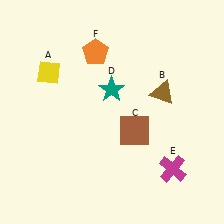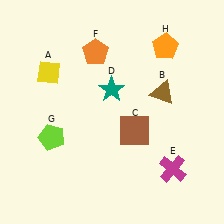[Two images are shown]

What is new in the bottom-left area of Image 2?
A lime pentagon (G) was added in the bottom-left area of Image 2.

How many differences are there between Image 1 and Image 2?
There are 2 differences between the two images.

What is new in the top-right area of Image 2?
An orange pentagon (H) was added in the top-right area of Image 2.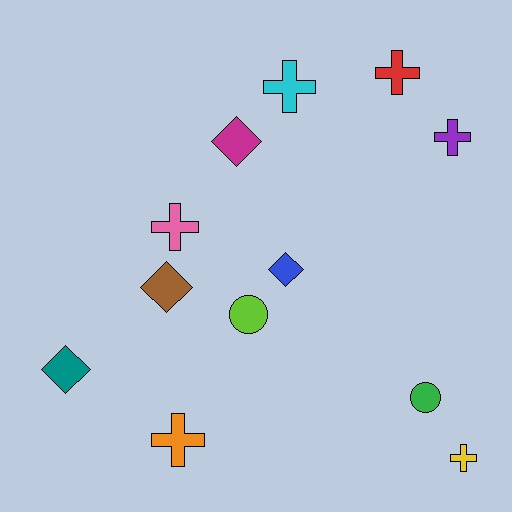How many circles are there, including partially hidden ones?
There are 2 circles.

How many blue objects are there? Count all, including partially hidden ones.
There is 1 blue object.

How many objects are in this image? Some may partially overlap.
There are 12 objects.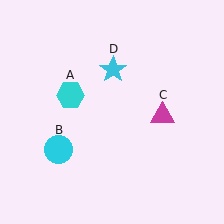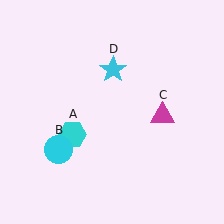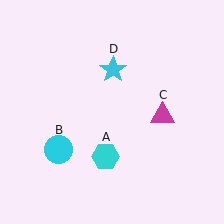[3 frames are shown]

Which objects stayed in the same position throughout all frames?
Cyan circle (object B) and magenta triangle (object C) and cyan star (object D) remained stationary.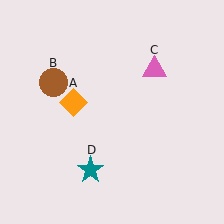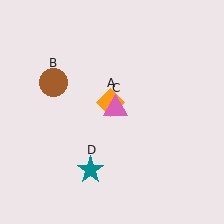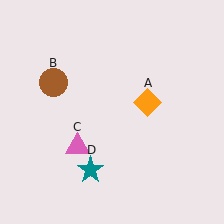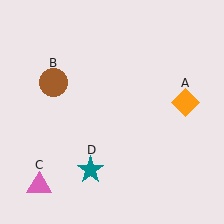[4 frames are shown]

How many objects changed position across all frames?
2 objects changed position: orange diamond (object A), pink triangle (object C).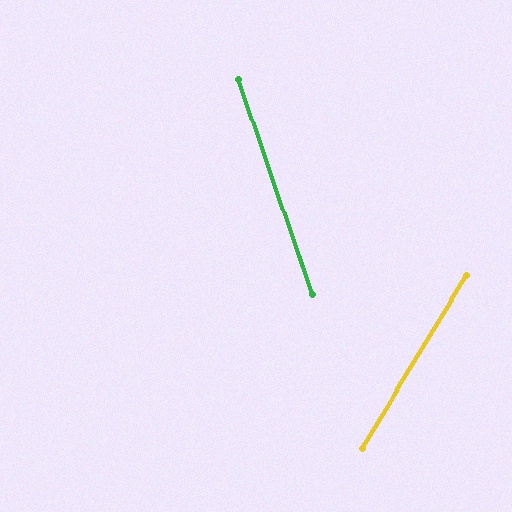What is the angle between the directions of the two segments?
Approximately 50 degrees.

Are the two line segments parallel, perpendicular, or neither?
Neither parallel nor perpendicular — they differ by about 50°.